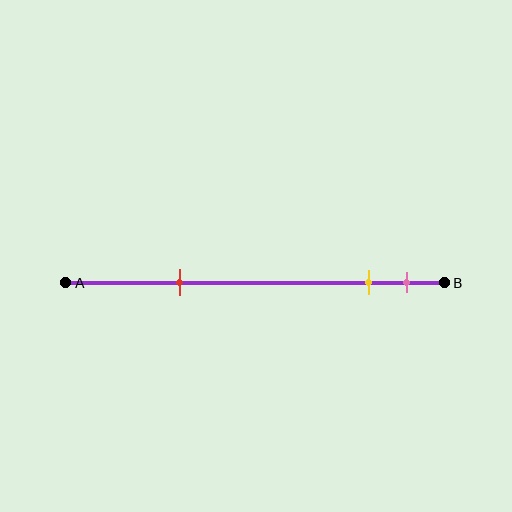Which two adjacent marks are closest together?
The yellow and pink marks are the closest adjacent pair.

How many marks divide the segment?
There are 3 marks dividing the segment.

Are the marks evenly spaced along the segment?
No, the marks are not evenly spaced.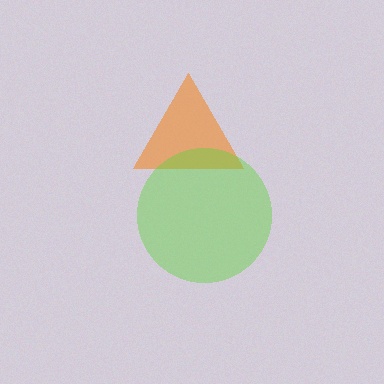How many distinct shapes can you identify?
There are 2 distinct shapes: an orange triangle, a lime circle.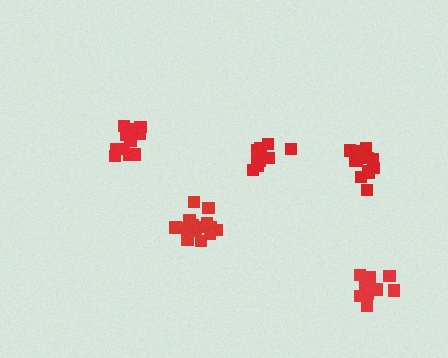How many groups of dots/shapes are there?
There are 5 groups.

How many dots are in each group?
Group 1: 13 dots, Group 2: 14 dots, Group 3: 12 dots, Group 4: 15 dots, Group 5: 12 dots (66 total).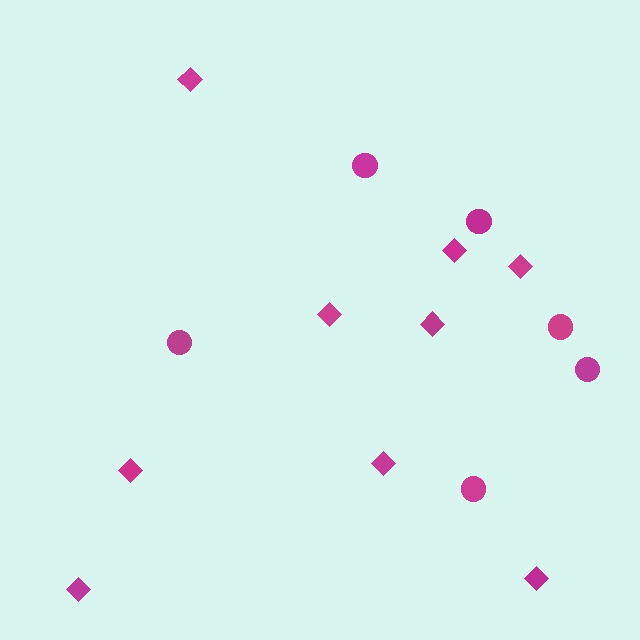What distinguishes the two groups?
There are 2 groups: one group of circles (6) and one group of diamonds (9).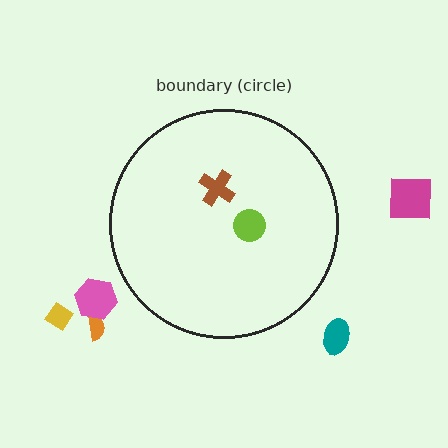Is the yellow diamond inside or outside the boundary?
Outside.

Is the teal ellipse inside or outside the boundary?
Outside.